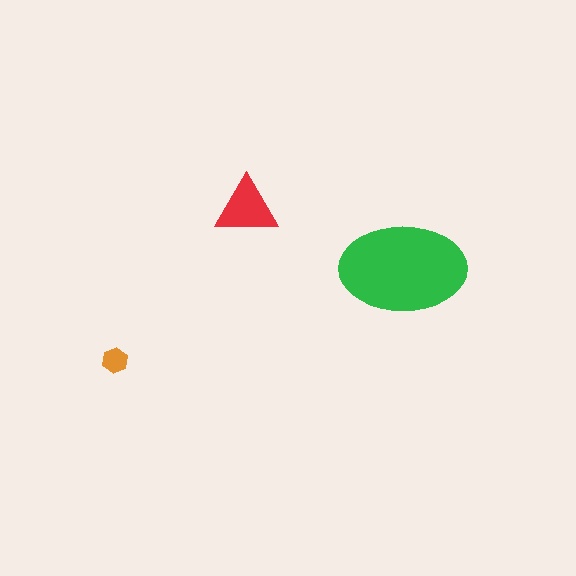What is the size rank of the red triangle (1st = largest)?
2nd.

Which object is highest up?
The red triangle is topmost.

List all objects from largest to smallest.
The green ellipse, the red triangle, the orange hexagon.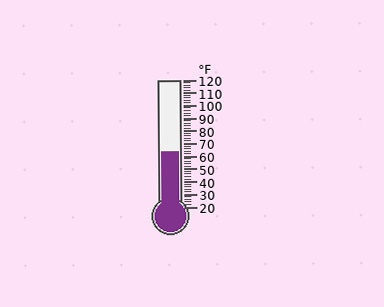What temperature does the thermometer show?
The thermometer shows approximately 64°F.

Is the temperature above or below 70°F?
The temperature is below 70°F.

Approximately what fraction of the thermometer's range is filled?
The thermometer is filled to approximately 45% of its range.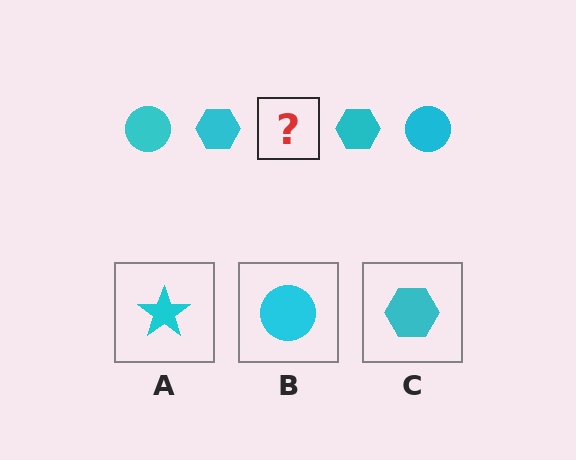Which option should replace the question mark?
Option B.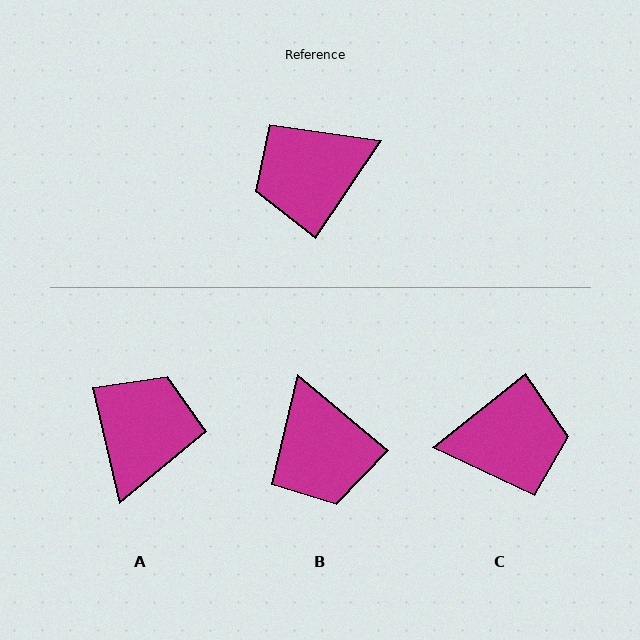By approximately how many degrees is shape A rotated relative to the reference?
Approximately 133 degrees clockwise.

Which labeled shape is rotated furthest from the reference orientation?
C, about 163 degrees away.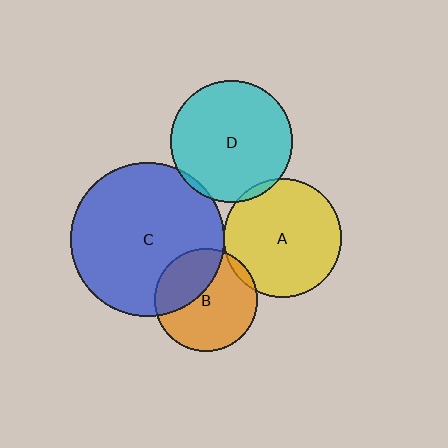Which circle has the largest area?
Circle C (blue).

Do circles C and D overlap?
Yes.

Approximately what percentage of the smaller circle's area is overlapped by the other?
Approximately 5%.